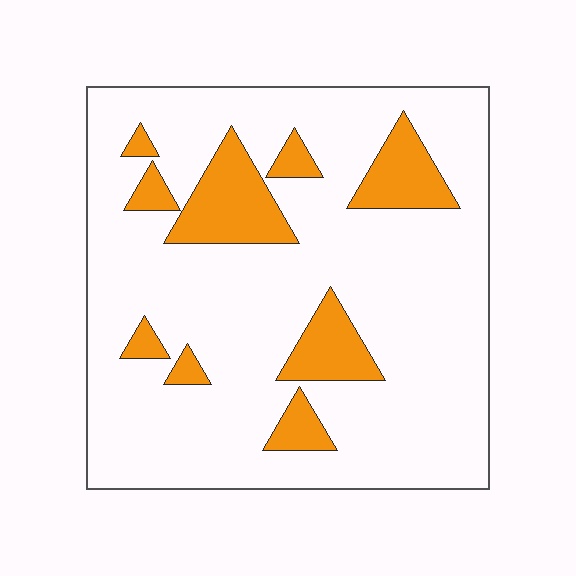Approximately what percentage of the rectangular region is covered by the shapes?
Approximately 15%.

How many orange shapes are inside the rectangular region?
9.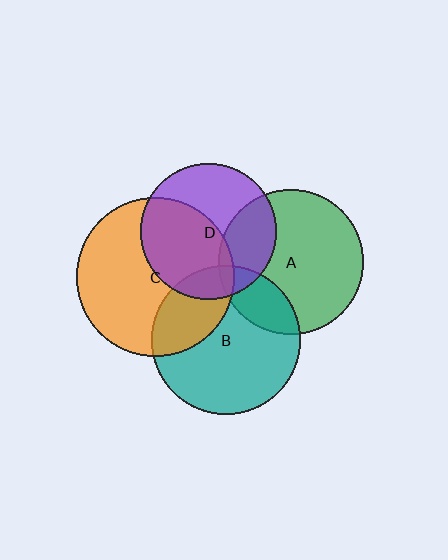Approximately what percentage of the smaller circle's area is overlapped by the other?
Approximately 30%.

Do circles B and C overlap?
Yes.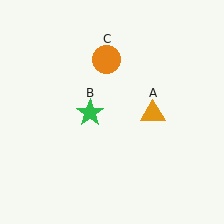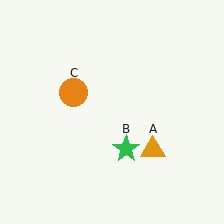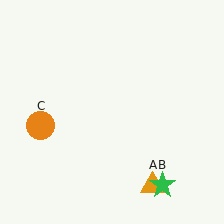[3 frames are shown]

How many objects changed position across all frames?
3 objects changed position: orange triangle (object A), green star (object B), orange circle (object C).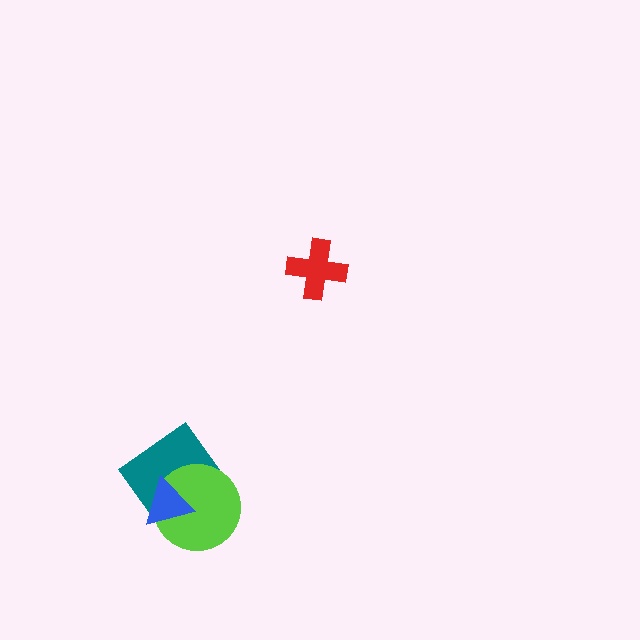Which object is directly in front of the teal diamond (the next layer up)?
The lime circle is directly in front of the teal diamond.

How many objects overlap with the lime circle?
2 objects overlap with the lime circle.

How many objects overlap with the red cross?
0 objects overlap with the red cross.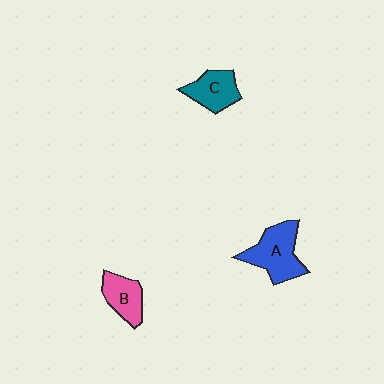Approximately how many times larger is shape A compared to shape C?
Approximately 1.4 times.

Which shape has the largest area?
Shape A (blue).